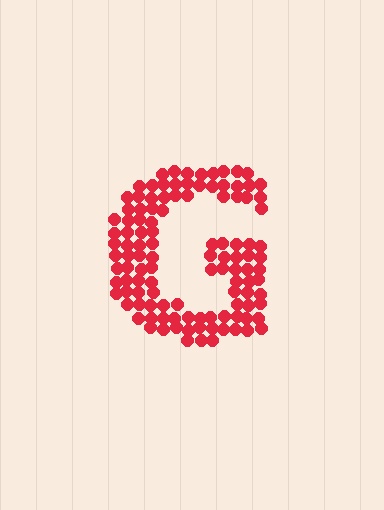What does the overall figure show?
The overall figure shows the letter G.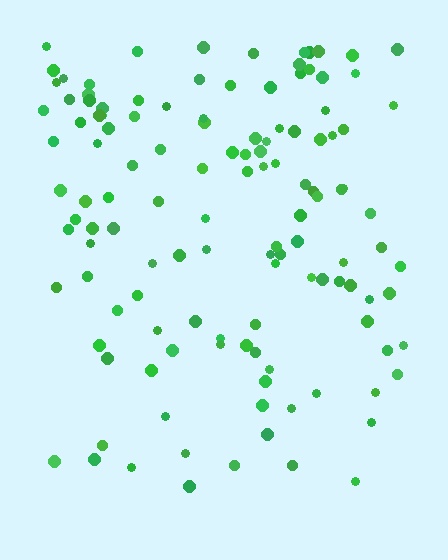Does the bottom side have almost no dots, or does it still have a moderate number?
Still a moderate number, just noticeably fewer than the top.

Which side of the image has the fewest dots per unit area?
The bottom.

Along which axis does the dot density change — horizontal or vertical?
Vertical.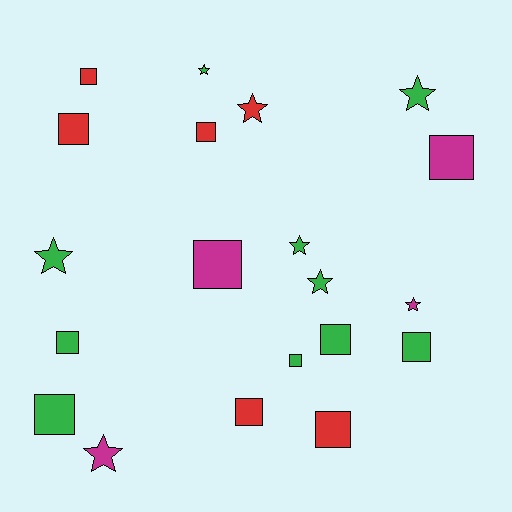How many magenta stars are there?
There are 2 magenta stars.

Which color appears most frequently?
Green, with 10 objects.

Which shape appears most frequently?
Square, with 12 objects.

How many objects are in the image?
There are 20 objects.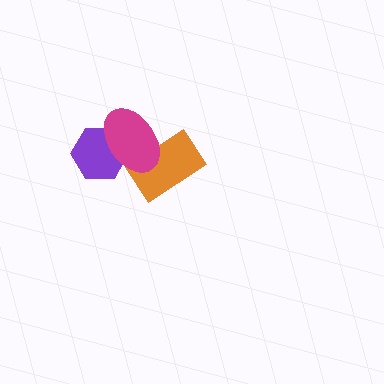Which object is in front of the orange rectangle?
The magenta ellipse is in front of the orange rectangle.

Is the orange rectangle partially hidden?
Yes, it is partially covered by another shape.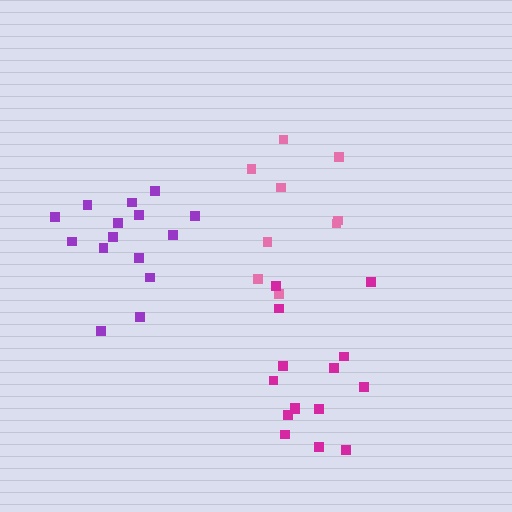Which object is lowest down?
The magenta cluster is bottommost.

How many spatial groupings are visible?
There are 3 spatial groupings.